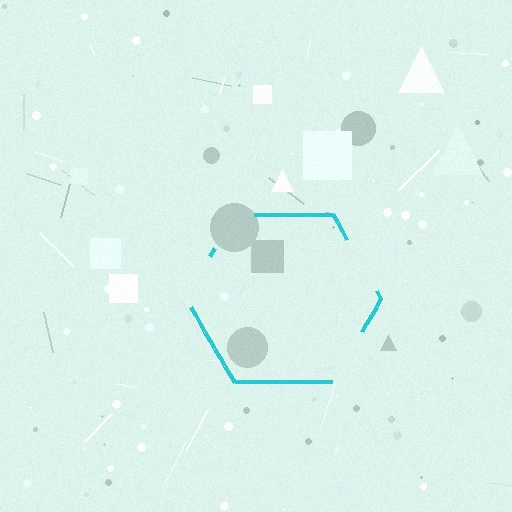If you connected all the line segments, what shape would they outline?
They would outline a hexagon.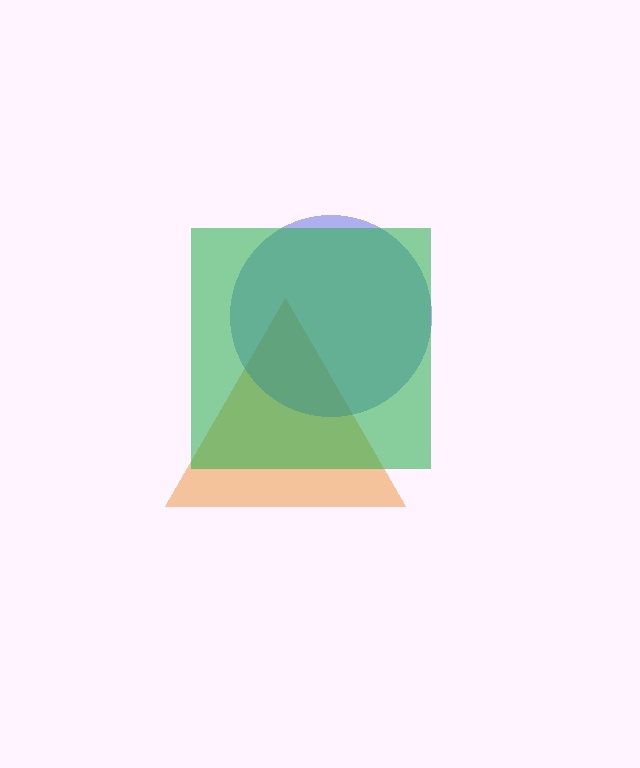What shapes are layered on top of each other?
The layered shapes are: an orange triangle, a blue circle, a green square.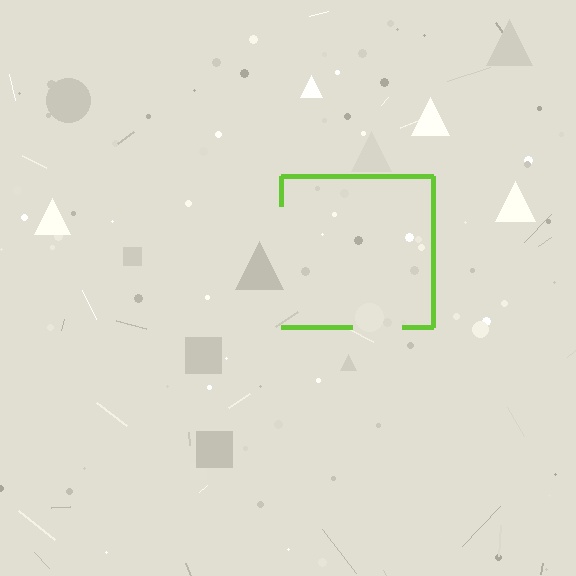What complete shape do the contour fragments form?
The contour fragments form a square.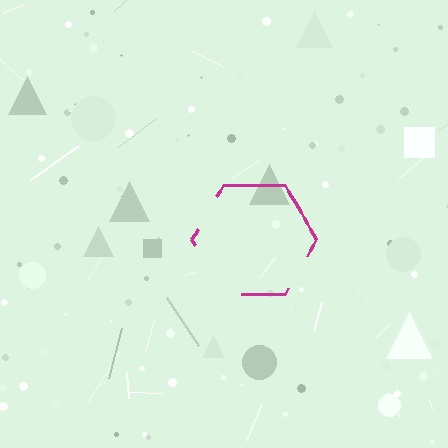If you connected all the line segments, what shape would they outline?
They would outline a hexagon.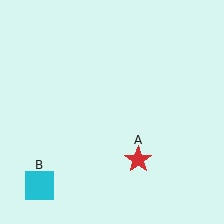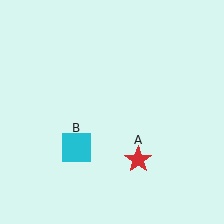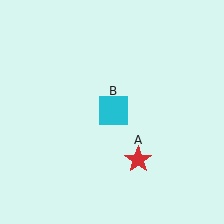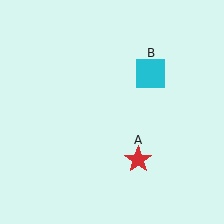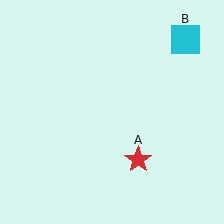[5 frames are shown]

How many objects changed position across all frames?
1 object changed position: cyan square (object B).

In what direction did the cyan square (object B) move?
The cyan square (object B) moved up and to the right.